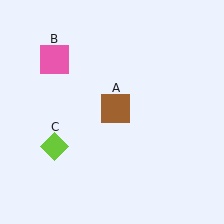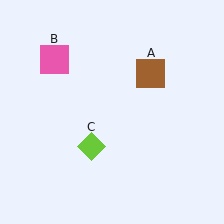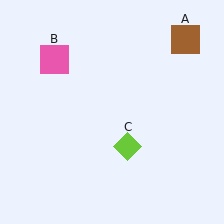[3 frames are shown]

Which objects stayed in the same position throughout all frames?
Pink square (object B) remained stationary.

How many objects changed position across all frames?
2 objects changed position: brown square (object A), lime diamond (object C).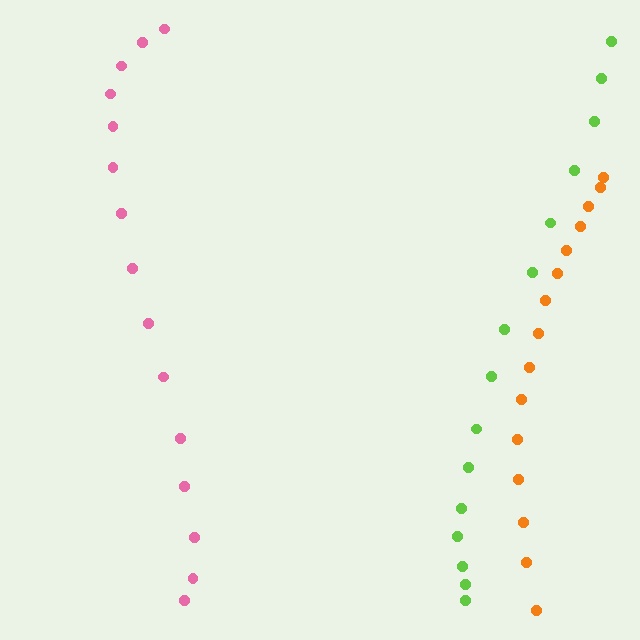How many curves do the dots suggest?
There are 3 distinct paths.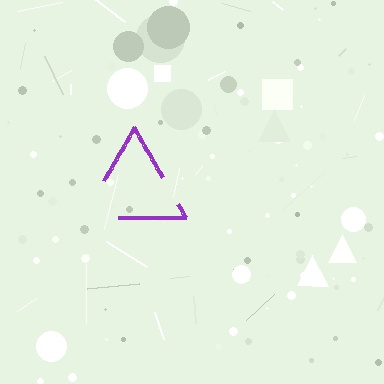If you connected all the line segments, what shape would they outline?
They would outline a triangle.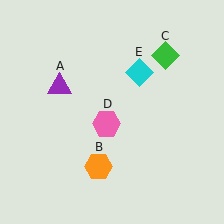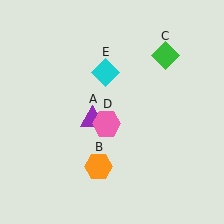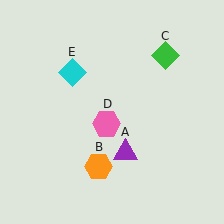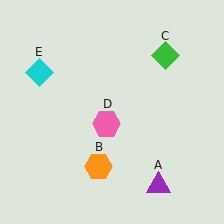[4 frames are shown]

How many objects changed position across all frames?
2 objects changed position: purple triangle (object A), cyan diamond (object E).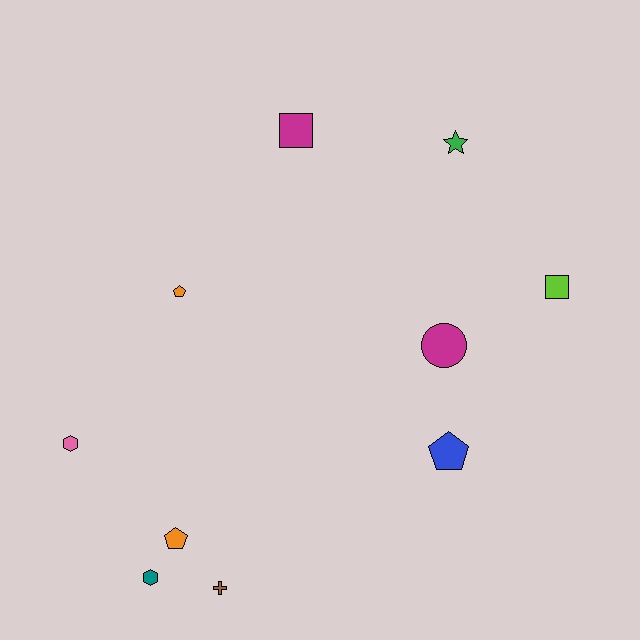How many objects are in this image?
There are 10 objects.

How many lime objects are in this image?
There is 1 lime object.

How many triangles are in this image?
There are no triangles.